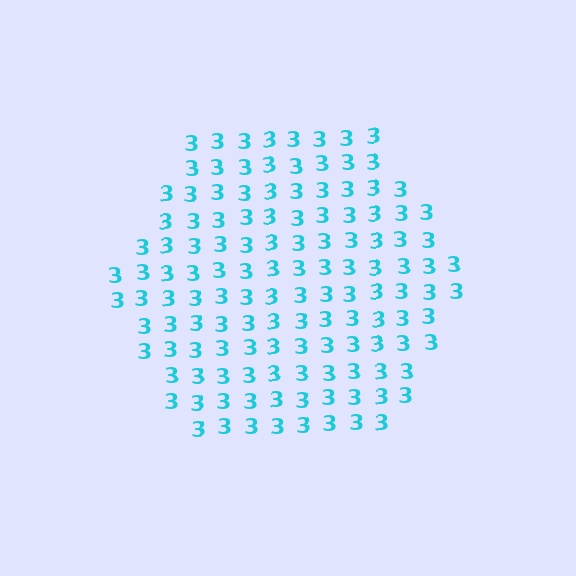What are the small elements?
The small elements are digit 3's.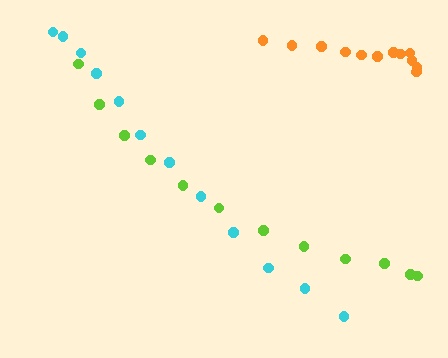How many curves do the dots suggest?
There are 3 distinct paths.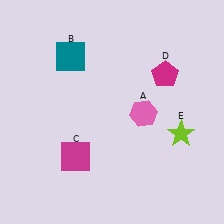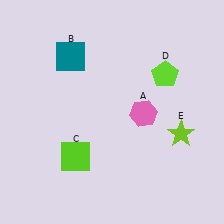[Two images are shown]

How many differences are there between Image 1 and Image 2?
There are 2 differences between the two images.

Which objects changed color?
C changed from magenta to lime. D changed from magenta to lime.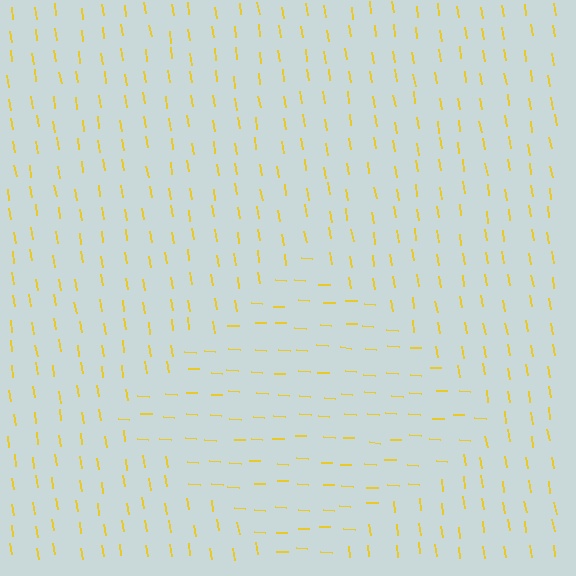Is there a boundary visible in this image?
Yes, there is a texture boundary formed by a change in line orientation.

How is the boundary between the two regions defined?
The boundary is defined purely by a change in line orientation (approximately 78 degrees difference). All lines are the same color and thickness.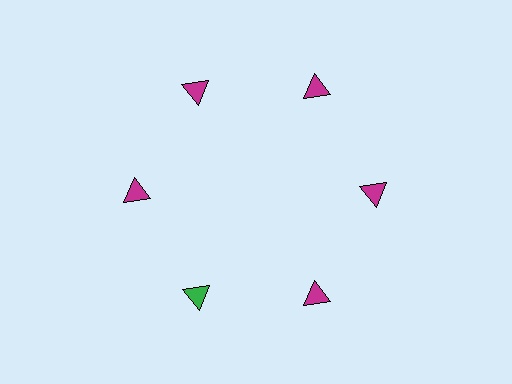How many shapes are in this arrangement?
There are 6 shapes arranged in a ring pattern.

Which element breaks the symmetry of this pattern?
The green triangle at roughly the 7 o'clock position breaks the symmetry. All other shapes are magenta triangles.